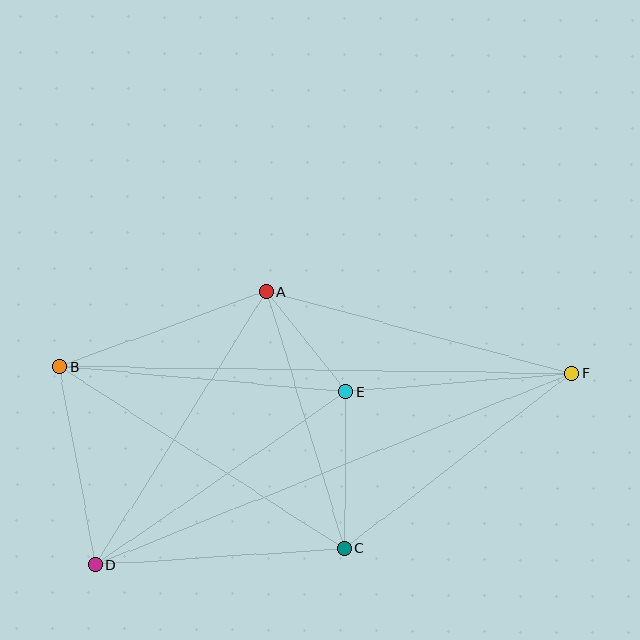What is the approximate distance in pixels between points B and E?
The distance between B and E is approximately 288 pixels.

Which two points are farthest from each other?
Points D and F are farthest from each other.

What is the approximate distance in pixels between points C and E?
The distance between C and E is approximately 156 pixels.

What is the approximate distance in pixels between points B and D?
The distance between B and D is approximately 202 pixels.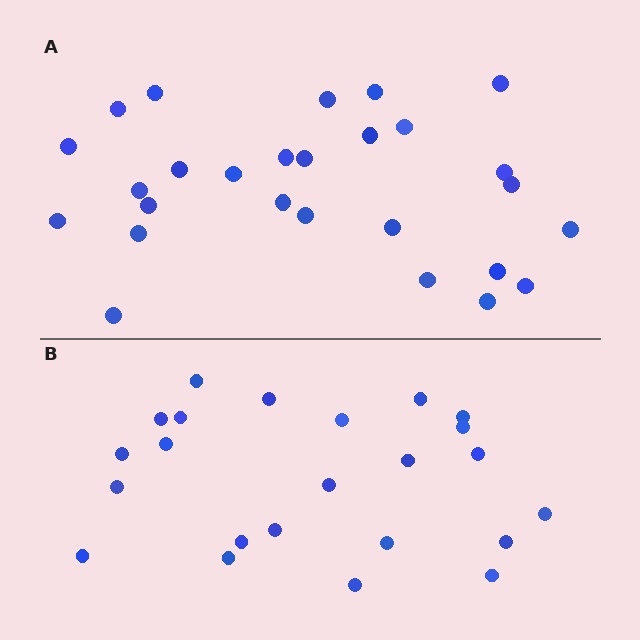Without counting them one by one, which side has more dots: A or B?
Region A (the top region) has more dots.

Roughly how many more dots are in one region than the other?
Region A has about 4 more dots than region B.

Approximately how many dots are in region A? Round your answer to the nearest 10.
About 30 dots. (The exact count is 27, which rounds to 30.)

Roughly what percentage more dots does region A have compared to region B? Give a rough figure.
About 15% more.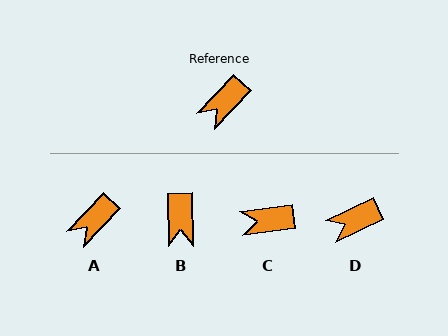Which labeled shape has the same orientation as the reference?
A.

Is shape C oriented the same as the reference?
No, it is off by about 39 degrees.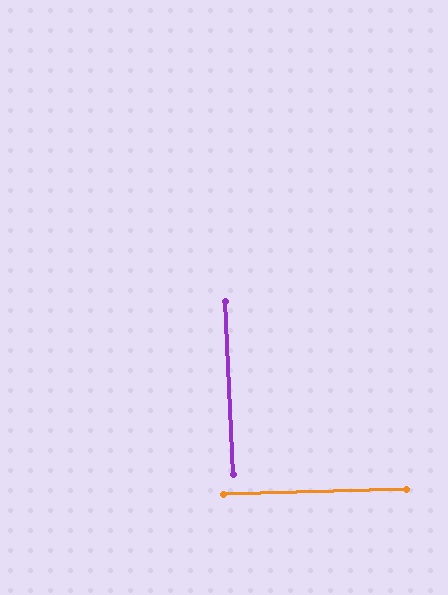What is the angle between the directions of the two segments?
Approximately 89 degrees.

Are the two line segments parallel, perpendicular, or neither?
Perpendicular — they meet at approximately 89°.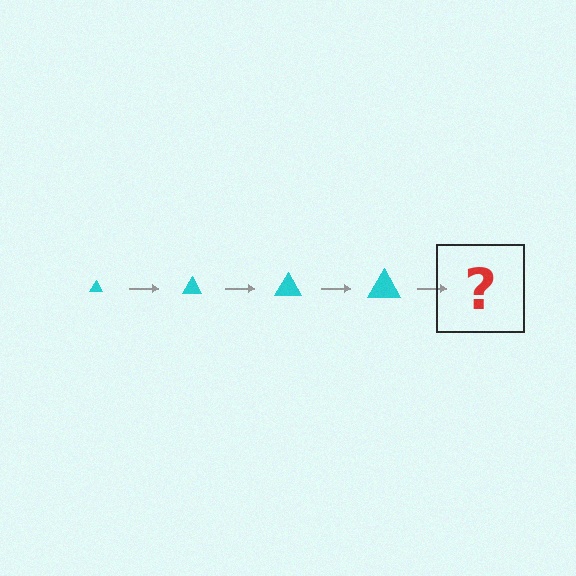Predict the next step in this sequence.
The next step is a cyan triangle, larger than the previous one.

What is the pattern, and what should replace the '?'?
The pattern is that the triangle gets progressively larger each step. The '?' should be a cyan triangle, larger than the previous one.